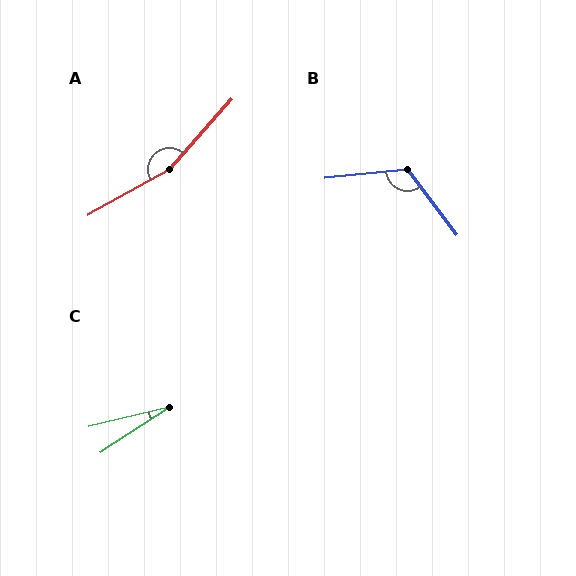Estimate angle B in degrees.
Approximately 122 degrees.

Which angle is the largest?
A, at approximately 161 degrees.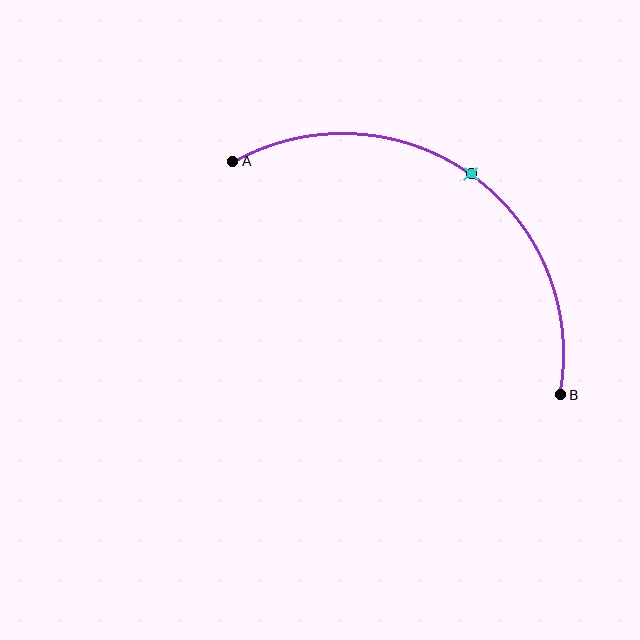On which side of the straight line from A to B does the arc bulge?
The arc bulges above and to the right of the straight line connecting A and B.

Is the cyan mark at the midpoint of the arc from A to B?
Yes. The cyan mark lies on the arc at equal arc-length from both A and B — it is the arc midpoint.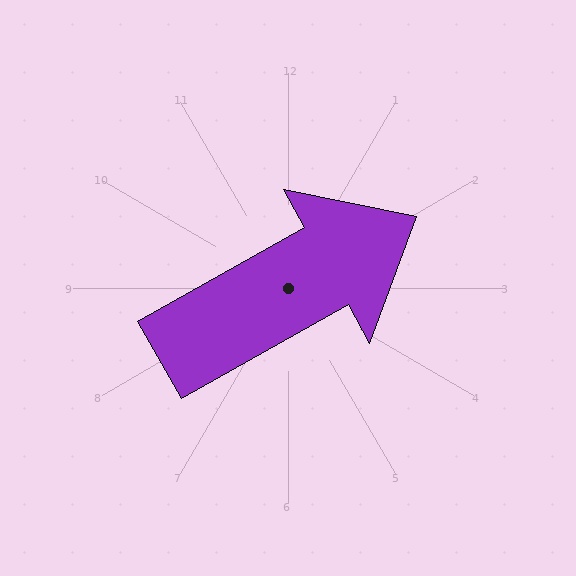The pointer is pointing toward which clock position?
Roughly 2 o'clock.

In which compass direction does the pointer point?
Northeast.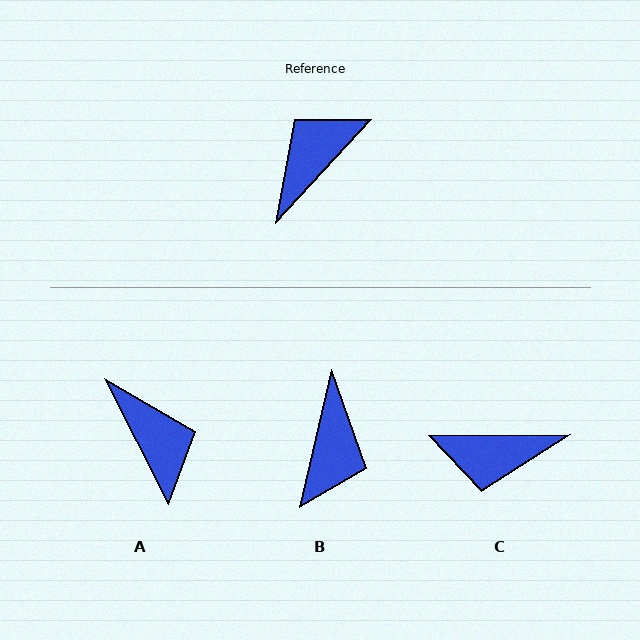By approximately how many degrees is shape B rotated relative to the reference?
Approximately 151 degrees clockwise.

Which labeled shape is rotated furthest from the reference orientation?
B, about 151 degrees away.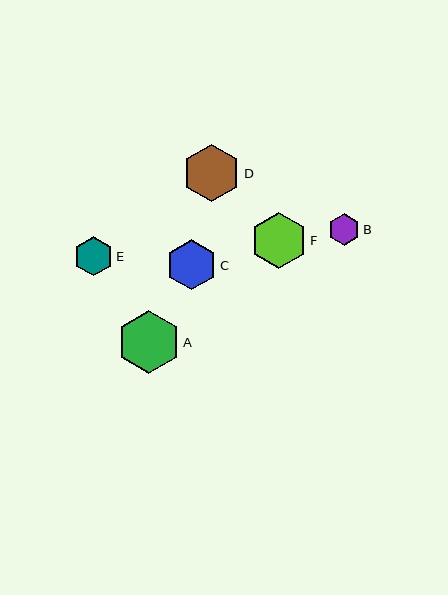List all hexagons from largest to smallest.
From largest to smallest: A, D, F, C, E, B.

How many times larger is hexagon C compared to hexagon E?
Hexagon C is approximately 1.3 times the size of hexagon E.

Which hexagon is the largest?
Hexagon A is the largest with a size of approximately 63 pixels.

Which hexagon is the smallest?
Hexagon B is the smallest with a size of approximately 32 pixels.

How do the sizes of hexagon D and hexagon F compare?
Hexagon D and hexagon F are approximately the same size.